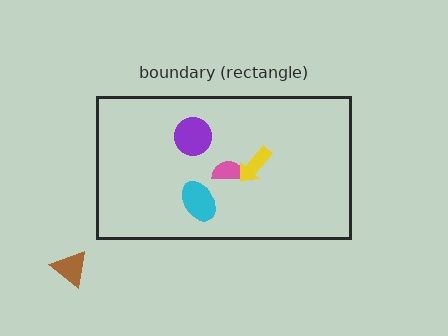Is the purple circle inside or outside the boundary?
Inside.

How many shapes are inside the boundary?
4 inside, 1 outside.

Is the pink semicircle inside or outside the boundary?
Inside.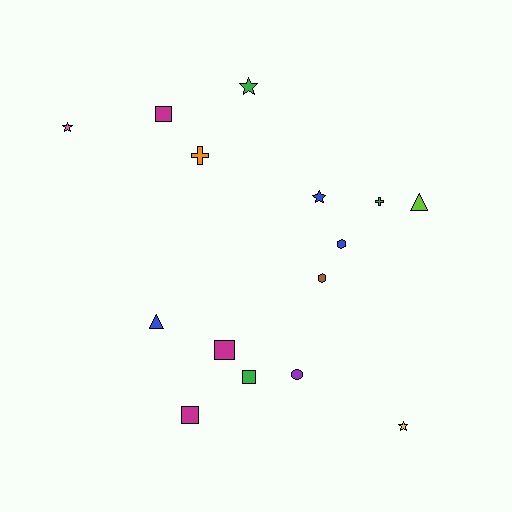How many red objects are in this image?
There are no red objects.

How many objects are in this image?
There are 15 objects.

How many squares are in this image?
There are 4 squares.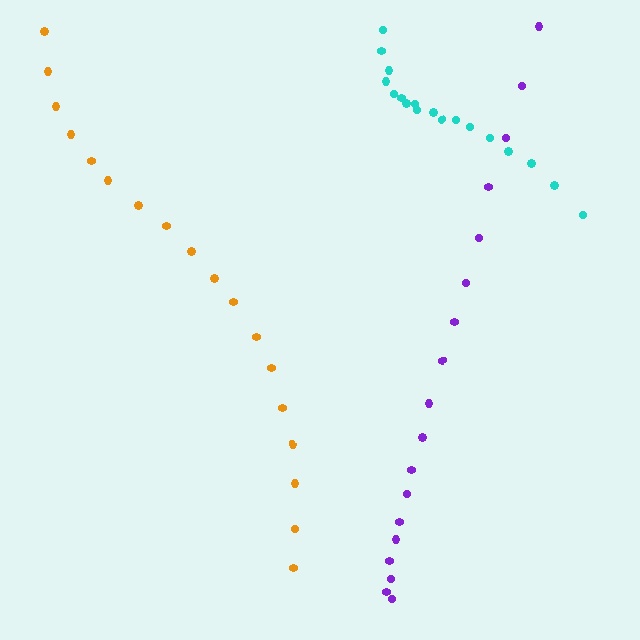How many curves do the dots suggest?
There are 3 distinct paths.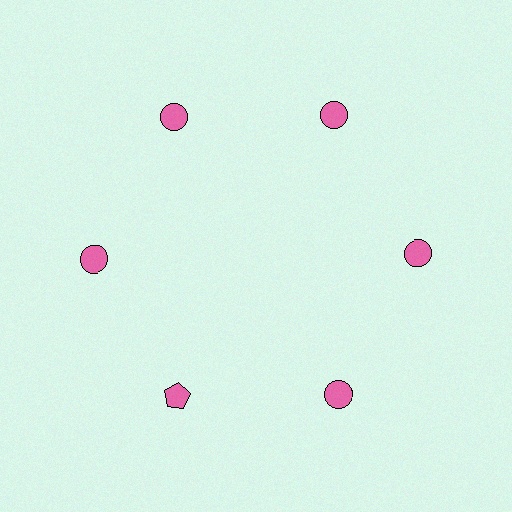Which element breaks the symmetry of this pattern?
The pink pentagon at roughly the 7 o'clock position breaks the symmetry. All other shapes are pink circles.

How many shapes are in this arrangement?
There are 6 shapes arranged in a ring pattern.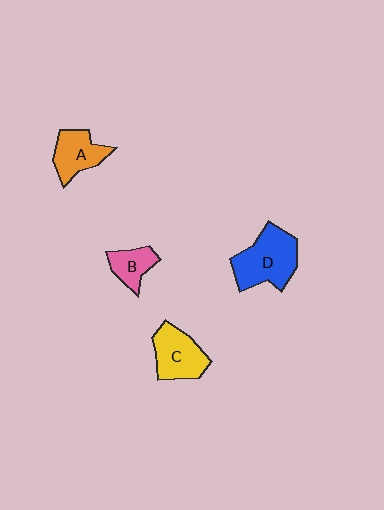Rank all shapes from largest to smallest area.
From largest to smallest: D (blue), C (yellow), A (orange), B (pink).